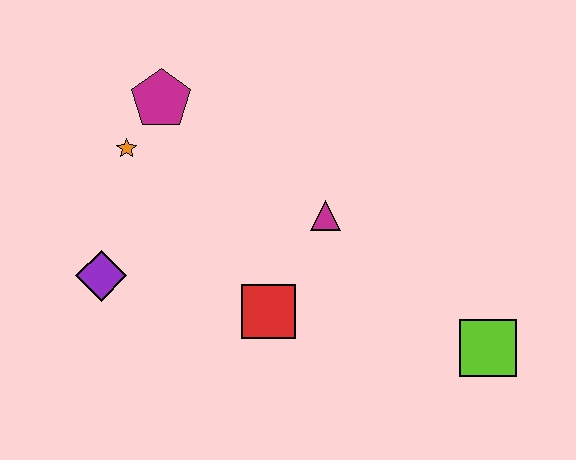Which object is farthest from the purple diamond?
The lime square is farthest from the purple diamond.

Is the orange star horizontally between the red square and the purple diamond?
Yes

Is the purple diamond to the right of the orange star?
No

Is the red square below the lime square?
No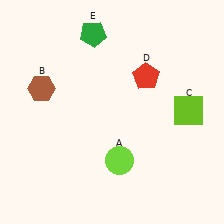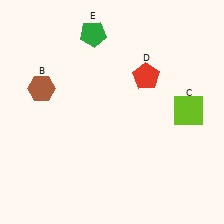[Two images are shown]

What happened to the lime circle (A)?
The lime circle (A) was removed in Image 2. It was in the bottom-right area of Image 1.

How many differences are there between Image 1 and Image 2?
There is 1 difference between the two images.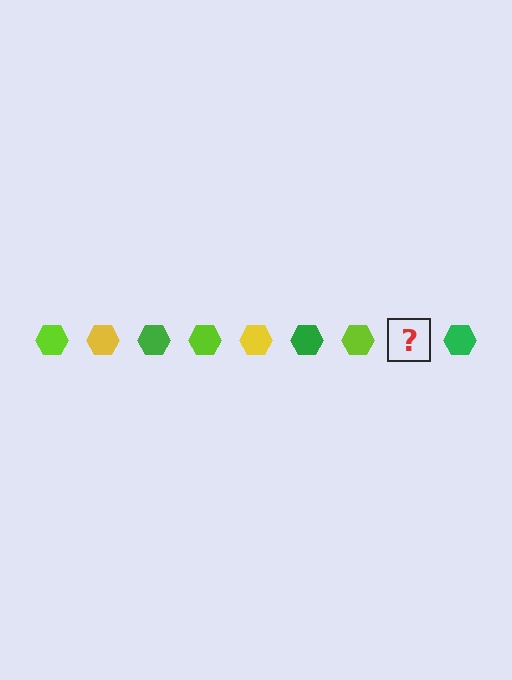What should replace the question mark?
The question mark should be replaced with a yellow hexagon.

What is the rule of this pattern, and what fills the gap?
The rule is that the pattern cycles through lime, yellow, green hexagons. The gap should be filled with a yellow hexagon.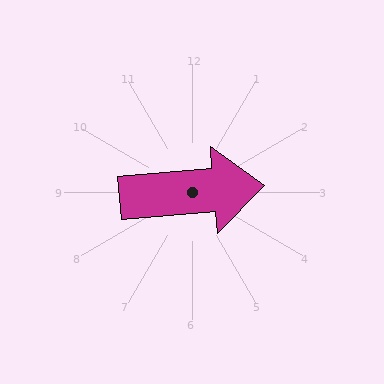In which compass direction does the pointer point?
East.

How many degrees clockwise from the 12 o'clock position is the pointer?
Approximately 85 degrees.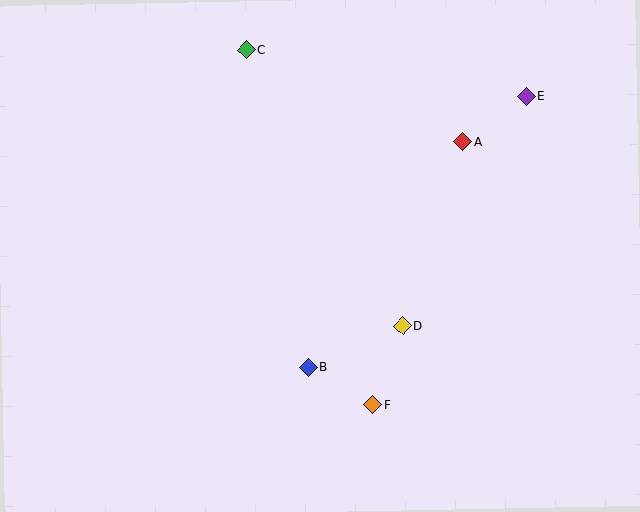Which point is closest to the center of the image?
Point D at (403, 326) is closest to the center.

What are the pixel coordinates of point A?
Point A is at (463, 142).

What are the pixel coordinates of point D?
Point D is at (403, 326).